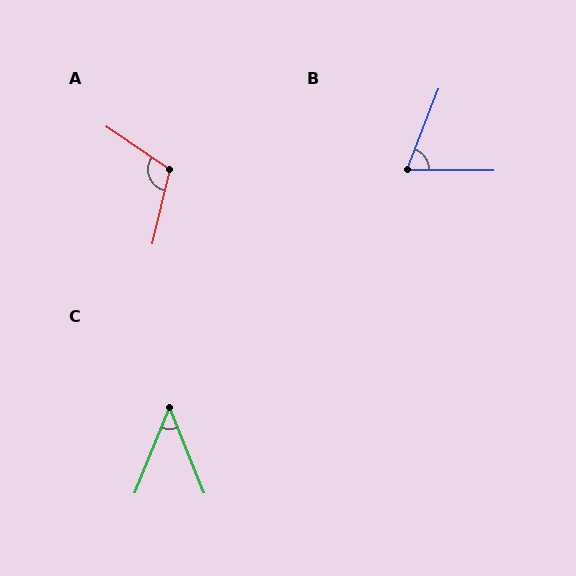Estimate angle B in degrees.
Approximately 69 degrees.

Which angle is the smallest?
C, at approximately 44 degrees.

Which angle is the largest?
A, at approximately 111 degrees.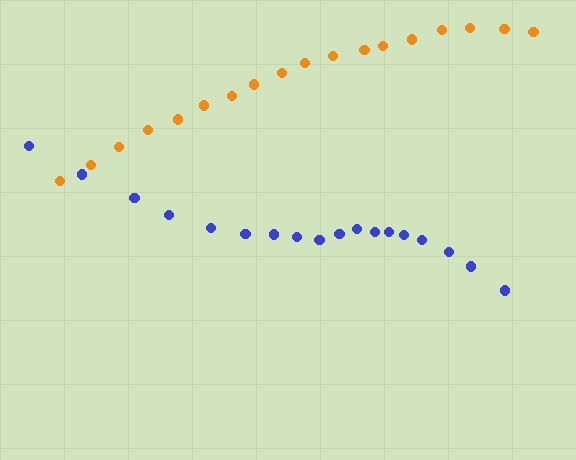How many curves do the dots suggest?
There are 2 distinct paths.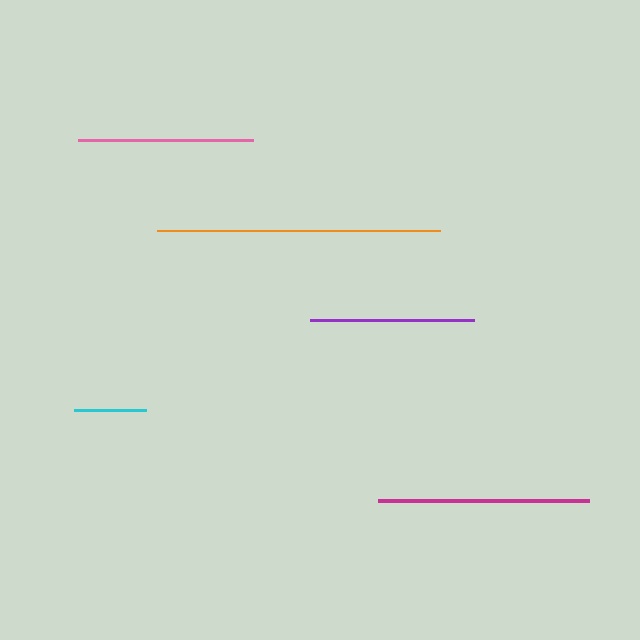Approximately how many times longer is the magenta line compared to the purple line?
The magenta line is approximately 1.3 times the length of the purple line.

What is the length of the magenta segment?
The magenta segment is approximately 211 pixels long.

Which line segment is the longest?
The orange line is the longest at approximately 282 pixels.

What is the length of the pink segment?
The pink segment is approximately 175 pixels long.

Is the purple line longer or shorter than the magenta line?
The magenta line is longer than the purple line.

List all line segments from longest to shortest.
From longest to shortest: orange, magenta, pink, purple, cyan.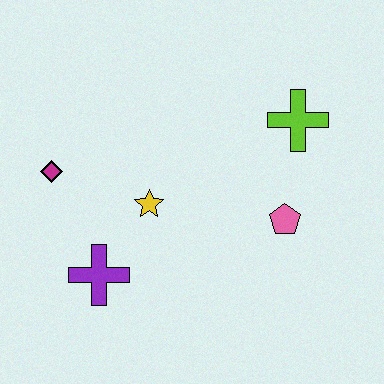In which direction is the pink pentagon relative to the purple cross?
The pink pentagon is to the right of the purple cross.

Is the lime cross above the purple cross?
Yes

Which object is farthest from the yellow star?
The lime cross is farthest from the yellow star.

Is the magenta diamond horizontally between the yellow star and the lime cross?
No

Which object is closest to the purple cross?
The yellow star is closest to the purple cross.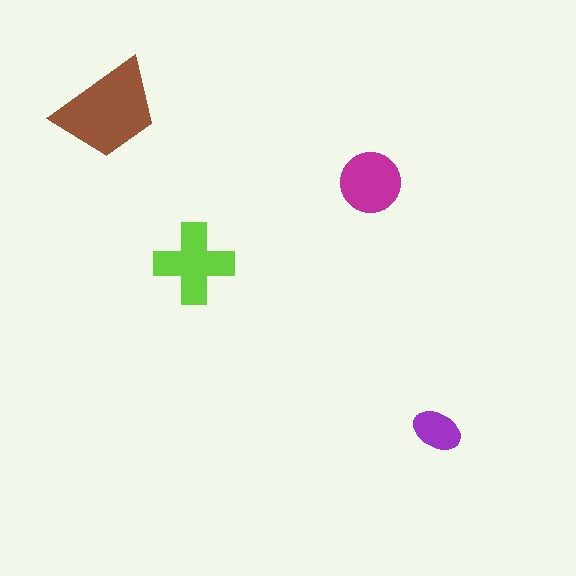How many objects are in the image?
There are 4 objects in the image.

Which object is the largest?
The brown trapezoid.